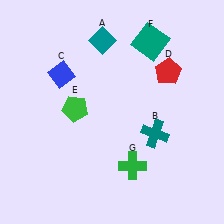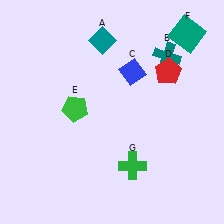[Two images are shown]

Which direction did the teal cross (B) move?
The teal cross (B) moved up.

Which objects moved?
The objects that moved are: the teal cross (B), the blue diamond (C), the teal square (F).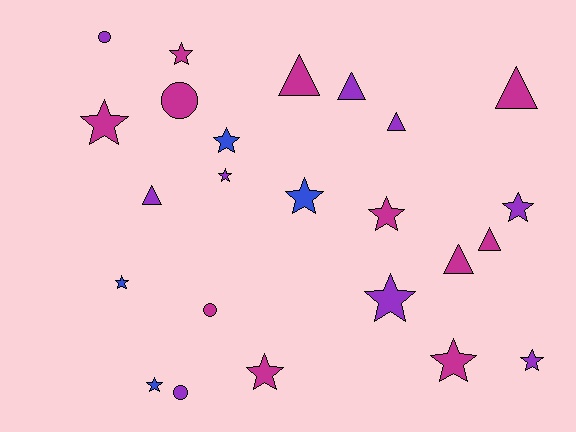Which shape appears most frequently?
Star, with 13 objects.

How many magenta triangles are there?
There are 4 magenta triangles.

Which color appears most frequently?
Magenta, with 11 objects.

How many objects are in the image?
There are 24 objects.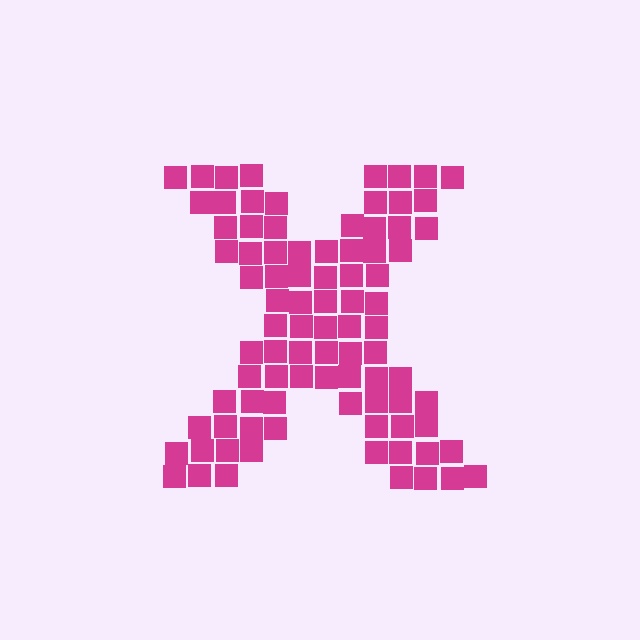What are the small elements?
The small elements are squares.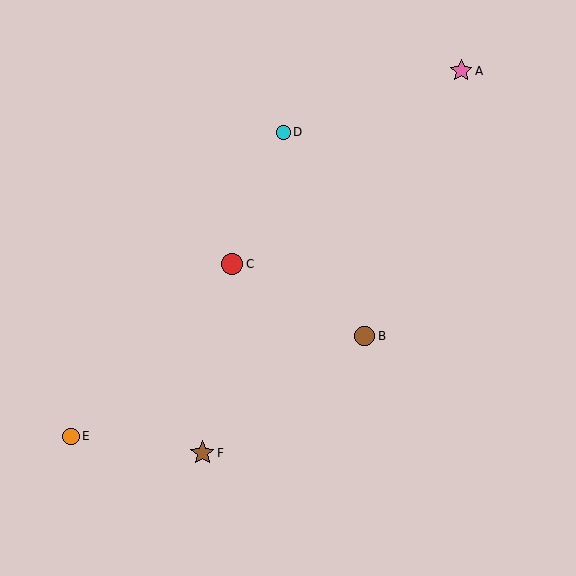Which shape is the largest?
The brown star (labeled F) is the largest.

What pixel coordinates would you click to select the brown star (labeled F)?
Click at (202, 453) to select the brown star F.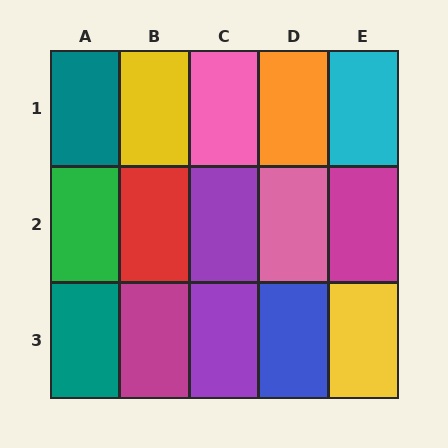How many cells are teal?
2 cells are teal.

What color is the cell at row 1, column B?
Yellow.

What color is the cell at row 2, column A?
Green.